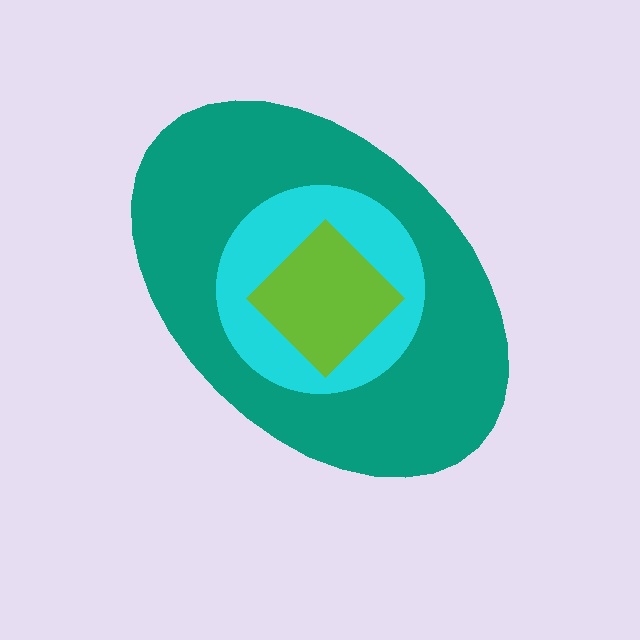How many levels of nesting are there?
3.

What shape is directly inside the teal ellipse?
The cyan circle.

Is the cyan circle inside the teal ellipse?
Yes.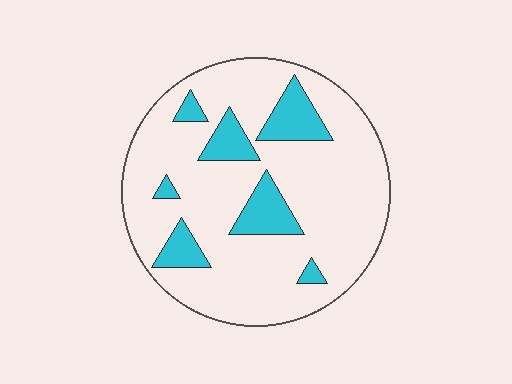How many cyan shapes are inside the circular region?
7.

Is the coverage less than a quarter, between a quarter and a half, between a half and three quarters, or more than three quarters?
Less than a quarter.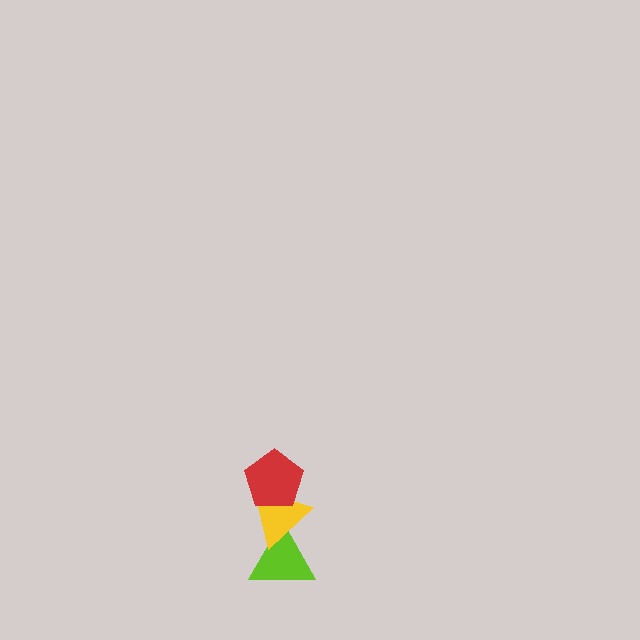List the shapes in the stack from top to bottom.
From top to bottom: the red pentagon, the yellow triangle, the lime triangle.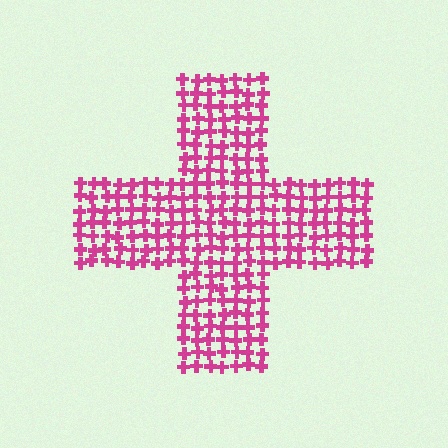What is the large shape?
The large shape is a cross.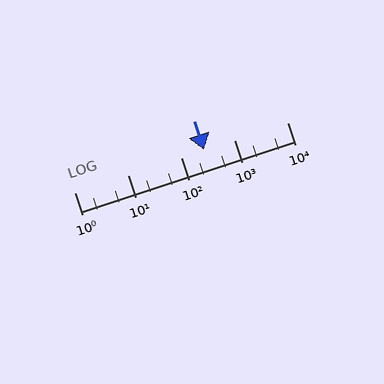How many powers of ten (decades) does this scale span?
The scale spans 4 decades, from 1 to 10000.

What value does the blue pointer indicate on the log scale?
The pointer indicates approximately 270.